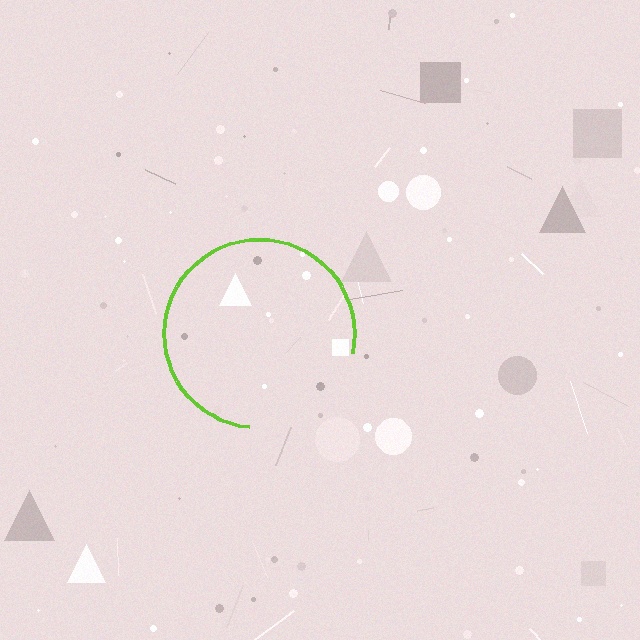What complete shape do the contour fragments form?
The contour fragments form a circle.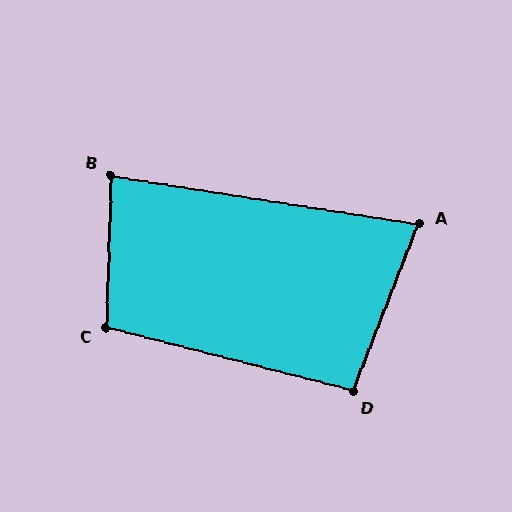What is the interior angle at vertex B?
Approximately 83 degrees (acute).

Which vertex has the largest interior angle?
C, at approximately 103 degrees.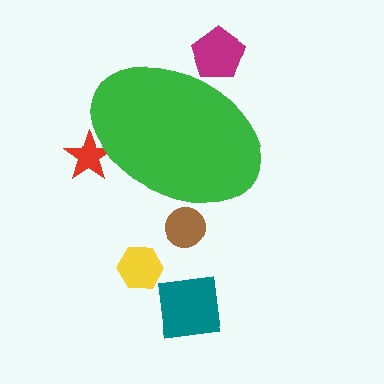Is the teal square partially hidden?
No, the teal square is fully visible.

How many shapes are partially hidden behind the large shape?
3 shapes are partially hidden.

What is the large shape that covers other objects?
A green ellipse.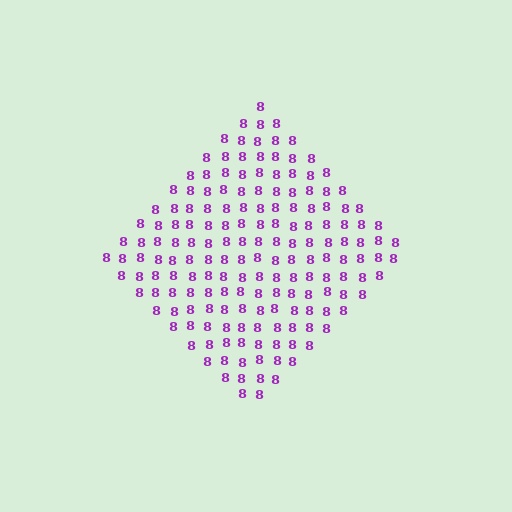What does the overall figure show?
The overall figure shows a diamond.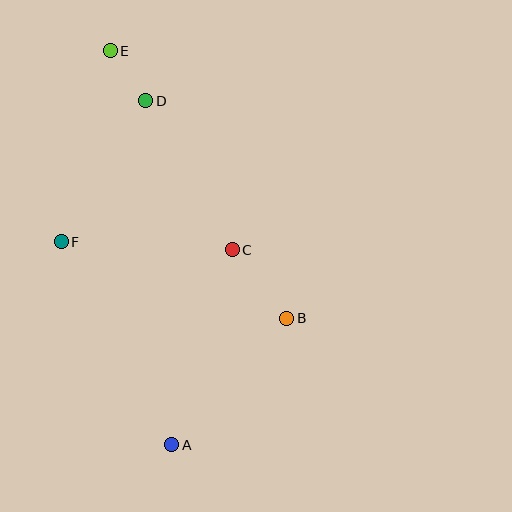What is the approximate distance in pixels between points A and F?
The distance between A and F is approximately 231 pixels.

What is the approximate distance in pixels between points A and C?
The distance between A and C is approximately 204 pixels.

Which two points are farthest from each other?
Points A and E are farthest from each other.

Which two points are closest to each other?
Points D and E are closest to each other.